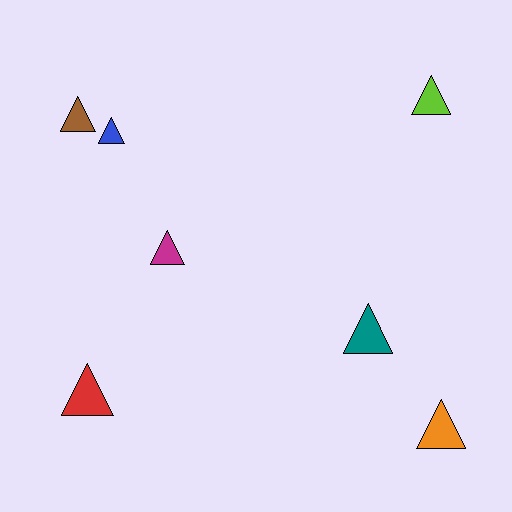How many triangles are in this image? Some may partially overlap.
There are 7 triangles.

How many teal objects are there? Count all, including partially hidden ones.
There is 1 teal object.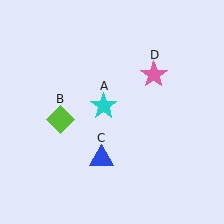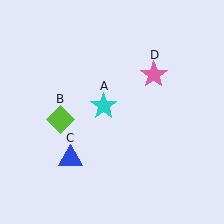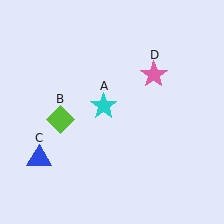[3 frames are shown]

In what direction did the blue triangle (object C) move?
The blue triangle (object C) moved left.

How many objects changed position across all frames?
1 object changed position: blue triangle (object C).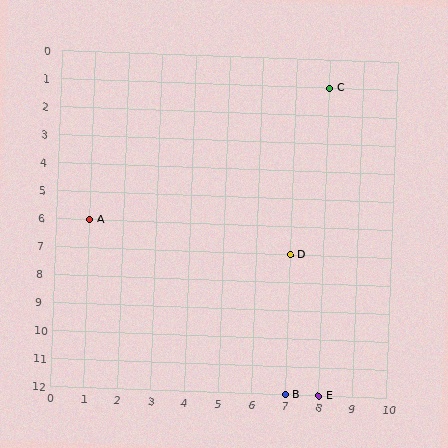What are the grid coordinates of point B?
Point B is at grid coordinates (7, 12).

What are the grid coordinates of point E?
Point E is at grid coordinates (8, 12).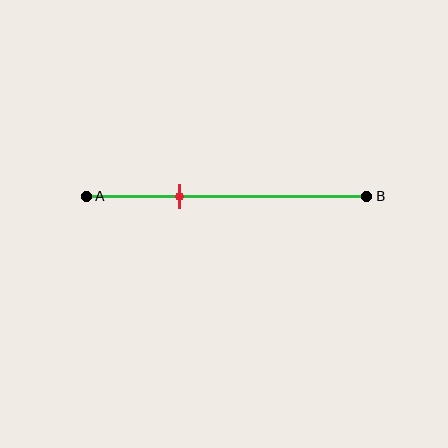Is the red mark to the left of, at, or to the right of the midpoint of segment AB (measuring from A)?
The red mark is to the left of the midpoint of segment AB.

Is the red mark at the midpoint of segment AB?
No, the mark is at about 35% from A, not at the 50% midpoint.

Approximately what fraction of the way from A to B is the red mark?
The red mark is approximately 35% of the way from A to B.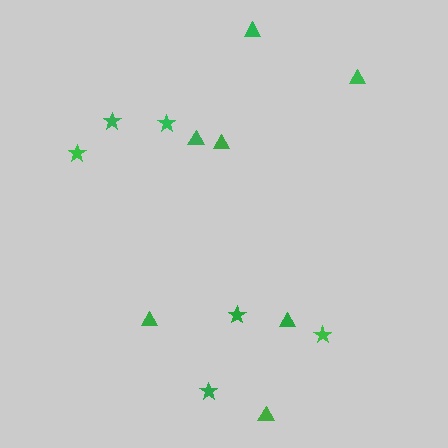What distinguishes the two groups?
There are 2 groups: one group of stars (6) and one group of triangles (7).